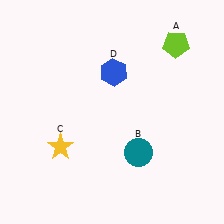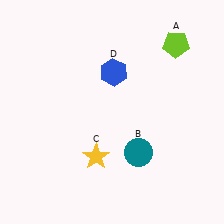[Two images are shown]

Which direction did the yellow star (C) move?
The yellow star (C) moved right.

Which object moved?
The yellow star (C) moved right.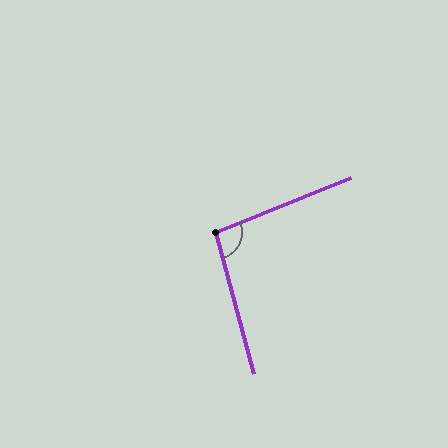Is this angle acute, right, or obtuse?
It is obtuse.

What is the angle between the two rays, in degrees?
Approximately 96 degrees.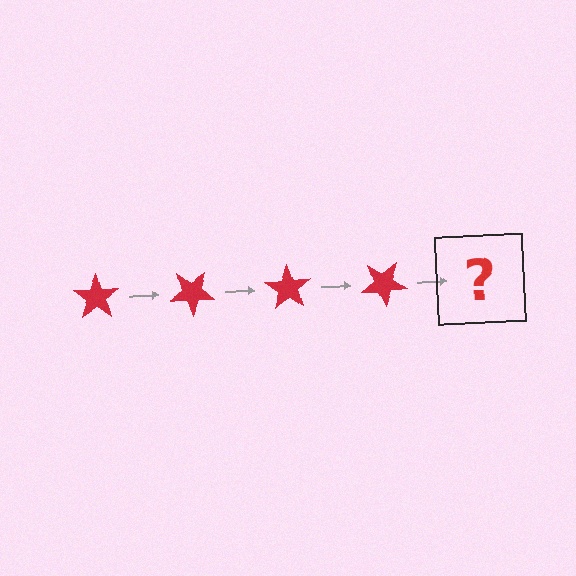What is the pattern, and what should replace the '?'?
The pattern is that the star rotates 35 degrees each step. The '?' should be a red star rotated 140 degrees.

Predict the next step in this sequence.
The next step is a red star rotated 140 degrees.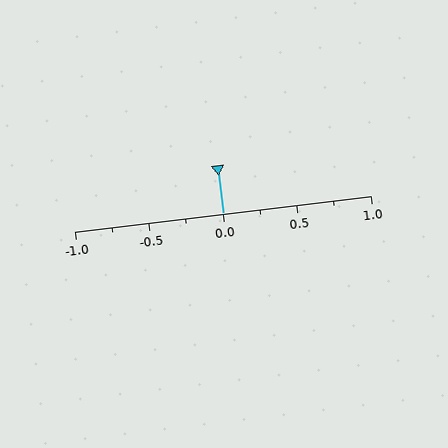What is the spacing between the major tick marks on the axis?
The major ticks are spaced 0.5 apart.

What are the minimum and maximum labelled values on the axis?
The axis runs from -1.0 to 1.0.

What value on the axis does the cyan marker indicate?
The marker indicates approximately 0.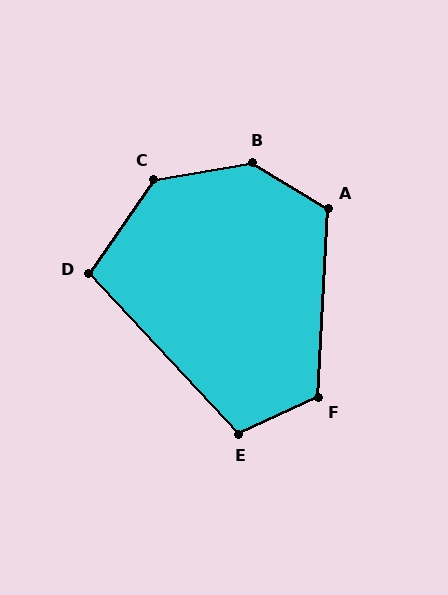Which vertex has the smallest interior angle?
D, at approximately 102 degrees.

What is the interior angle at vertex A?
Approximately 118 degrees (obtuse).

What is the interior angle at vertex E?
Approximately 108 degrees (obtuse).